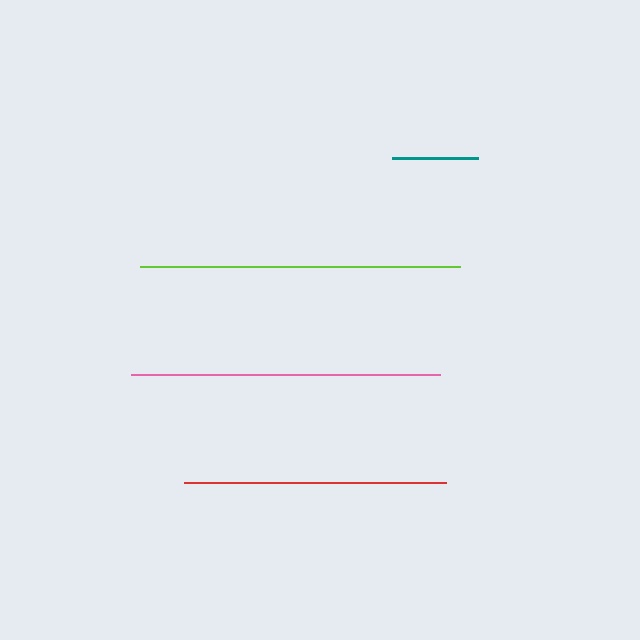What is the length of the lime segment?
The lime segment is approximately 320 pixels long.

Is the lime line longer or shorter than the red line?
The lime line is longer than the red line.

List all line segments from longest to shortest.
From longest to shortest: lime, pink, red, teal.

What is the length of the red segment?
The red segment is approximately 262 pixels long.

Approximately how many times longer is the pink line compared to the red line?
The pink line is approximately 1.2 times the length of the red line.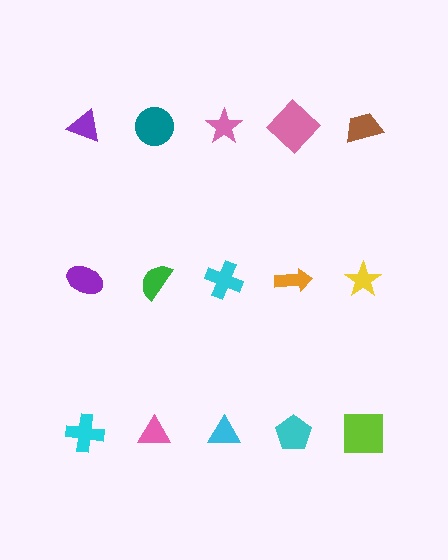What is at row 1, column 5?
A brown trapezoid.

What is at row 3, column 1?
A cyan cross.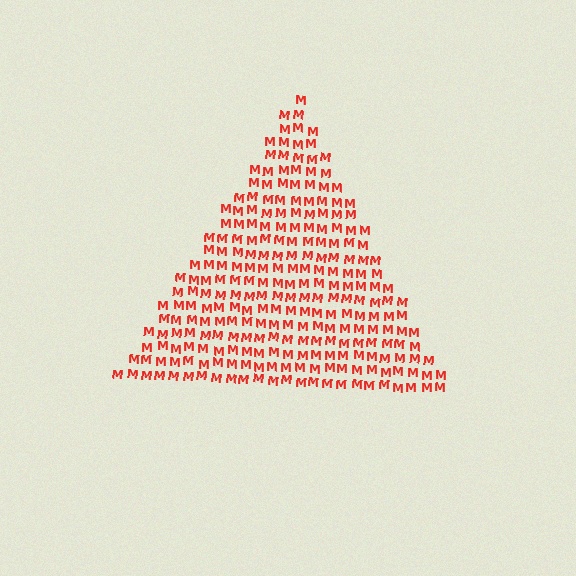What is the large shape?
The large shape is a triangle.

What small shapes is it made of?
It is made of small letter M's.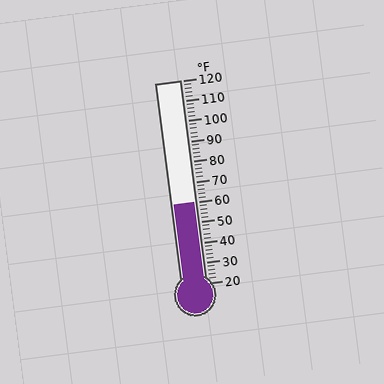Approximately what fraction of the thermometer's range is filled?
The thermometer is filled to approximately 40% of its range.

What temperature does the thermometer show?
The thermometer shows approximately 60°F.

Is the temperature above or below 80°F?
The temperature is below 80°F.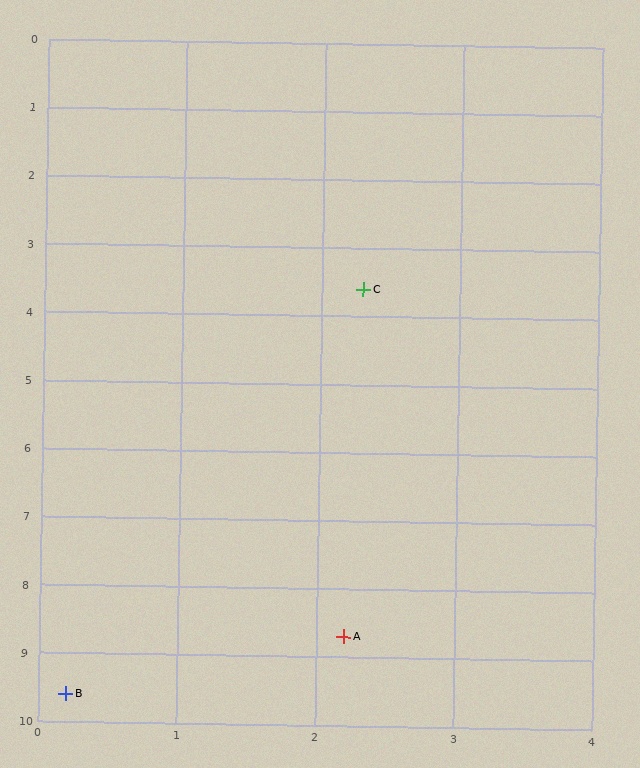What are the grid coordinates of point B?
Point B is at approximately (0.2, 9.6).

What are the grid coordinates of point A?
Point A is at approximately (2.2, 8.7).